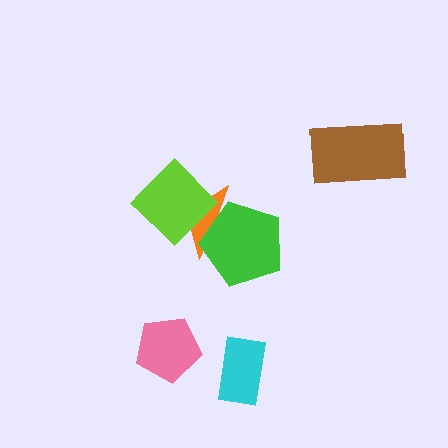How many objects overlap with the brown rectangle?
0 objects overlap with the brown rectangle.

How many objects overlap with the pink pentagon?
0 objects overlap with the pink pentagon.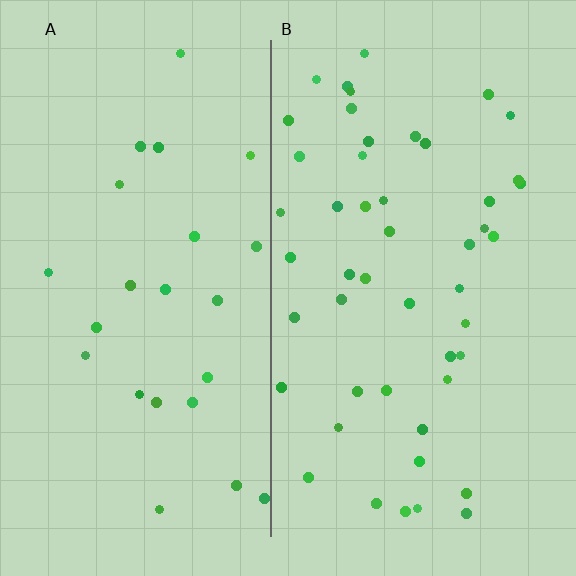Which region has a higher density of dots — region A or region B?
B (the right).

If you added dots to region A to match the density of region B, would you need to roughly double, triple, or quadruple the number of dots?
Approximately double.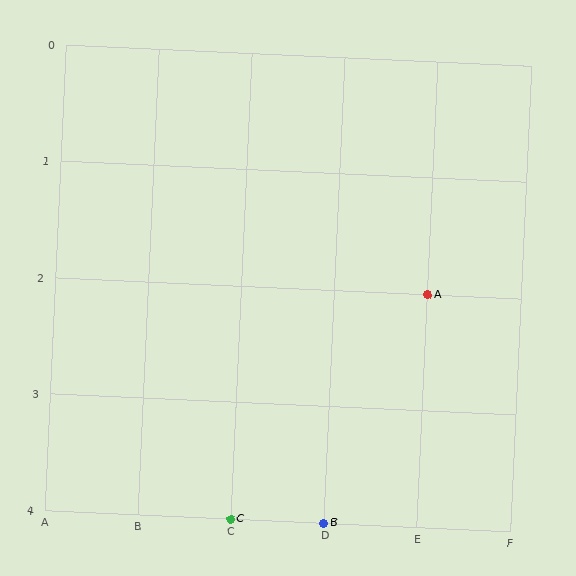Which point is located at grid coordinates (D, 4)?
Point B is at (D, 4).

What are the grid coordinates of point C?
Point C is at grid coordinates (C, 4).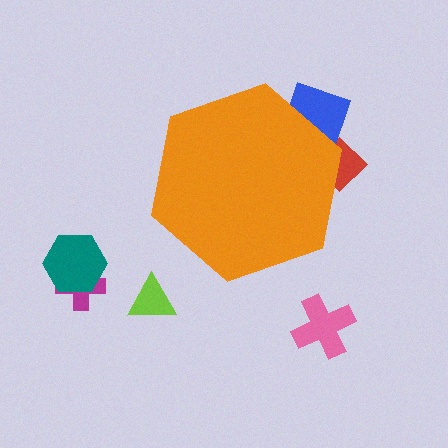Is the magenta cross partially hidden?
No, the magenta cross is fully visible.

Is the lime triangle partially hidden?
No, the lime triangle is fully visible.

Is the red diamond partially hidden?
Yes, the red diamond is partially hidden behind the orange hexagon.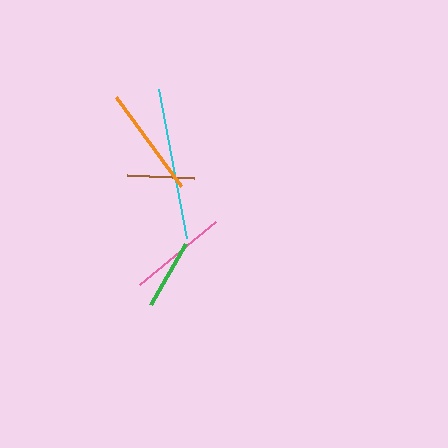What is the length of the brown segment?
The brown segment is approximately 67 pixels long.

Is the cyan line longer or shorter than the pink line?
The cyan line is longer than the pink line.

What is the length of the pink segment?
The pink segment is approximately 99 pixels long.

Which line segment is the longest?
The cyan line is the longest at approximately 152 pixels.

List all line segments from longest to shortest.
From longest to shortest: cyan, orange, pink, green, brown.